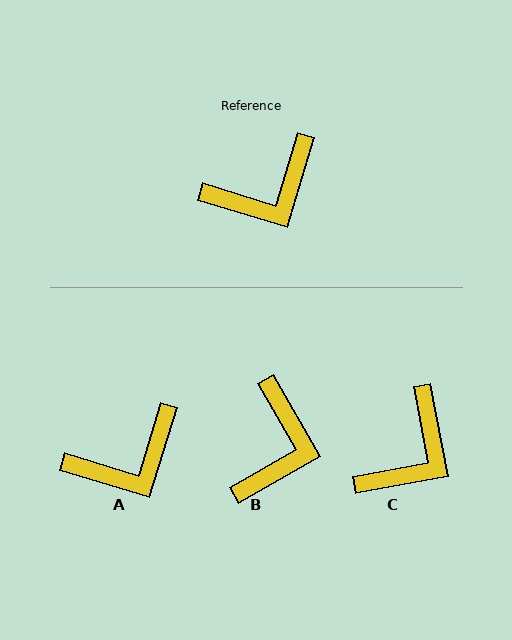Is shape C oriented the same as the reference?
No, it is off by about 28 degrees.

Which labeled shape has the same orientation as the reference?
A.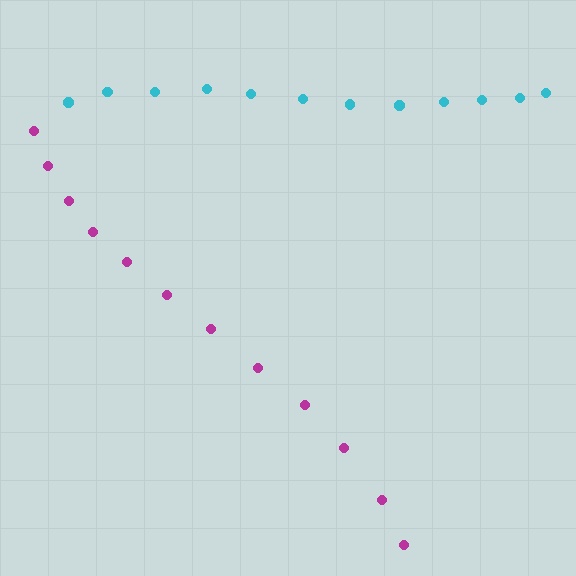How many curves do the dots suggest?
There are 2 distinct paths.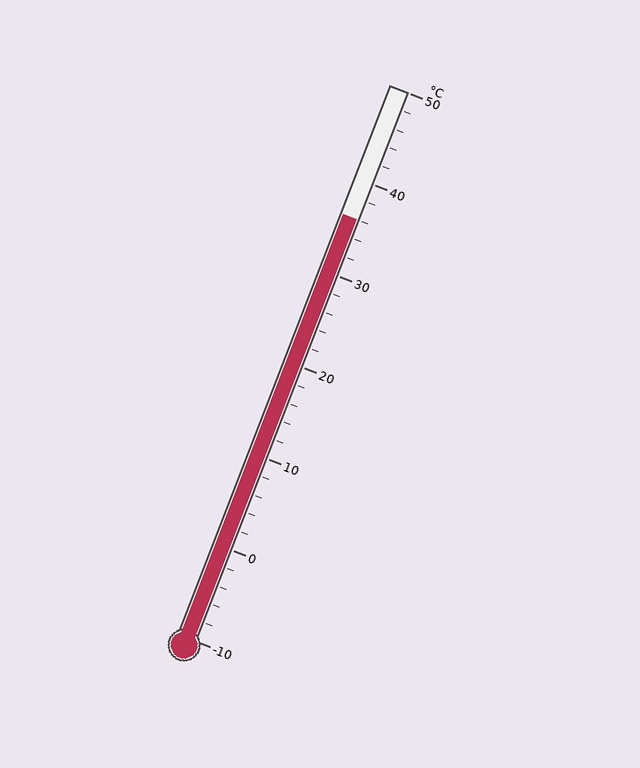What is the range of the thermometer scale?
The thermometer scale ranges from -10°C to 50°C.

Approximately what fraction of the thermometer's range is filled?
The thermometer is filled to approximately 75% of its range.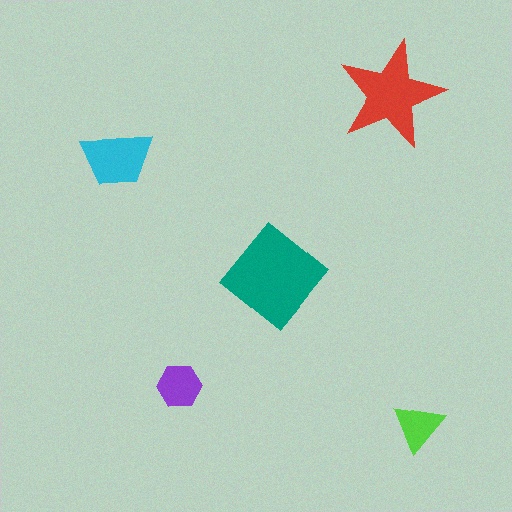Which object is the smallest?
The lime triangle.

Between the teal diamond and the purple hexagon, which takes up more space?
The teal diamond.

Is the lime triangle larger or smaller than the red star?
Smaller.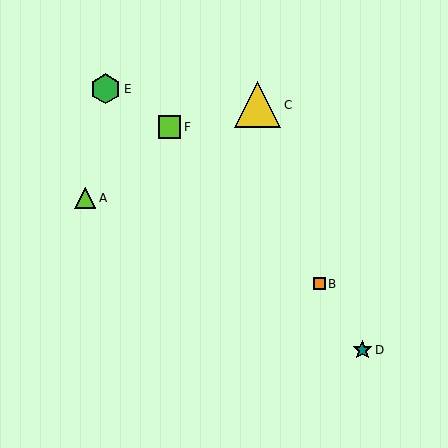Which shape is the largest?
The yellow triangle (labeled C) is the largest.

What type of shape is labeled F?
Shape F is a lime square.